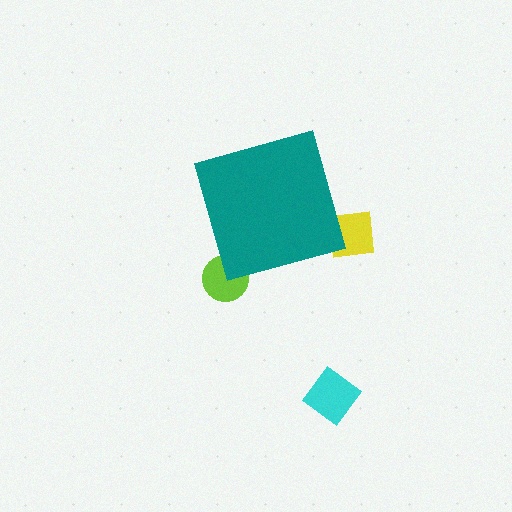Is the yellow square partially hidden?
Yes, the yellow square is partially hidden behind the teal diamond.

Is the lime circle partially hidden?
Yes, the lime circle is partially hidden behind the teal diamond.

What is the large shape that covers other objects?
A teal diamond.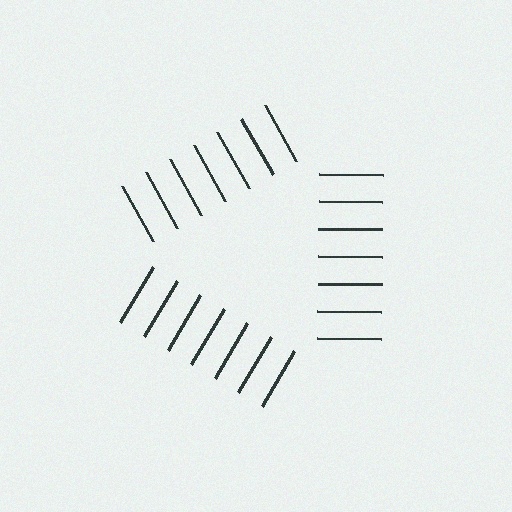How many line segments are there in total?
21 — 7 along each of the 3 edges.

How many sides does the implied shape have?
3 sides — the line-ends trace a triangle.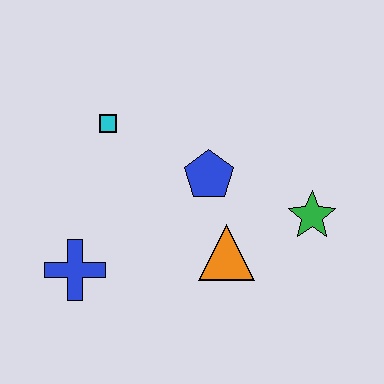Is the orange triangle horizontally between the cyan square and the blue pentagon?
No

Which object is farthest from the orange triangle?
The cyan square is farthest from the orange triangle.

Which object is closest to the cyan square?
The blue pentagon is closest to the cyan square.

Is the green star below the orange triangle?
No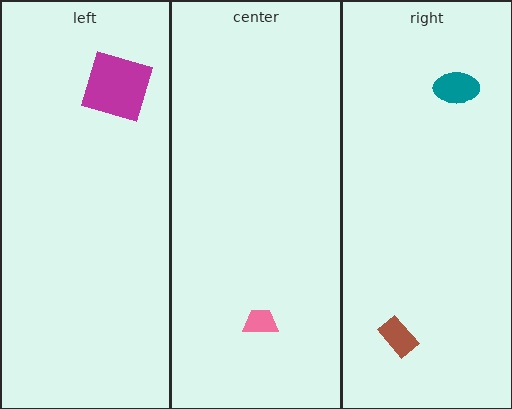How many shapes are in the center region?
1.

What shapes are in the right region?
The brown rectangle, the teal ellipse.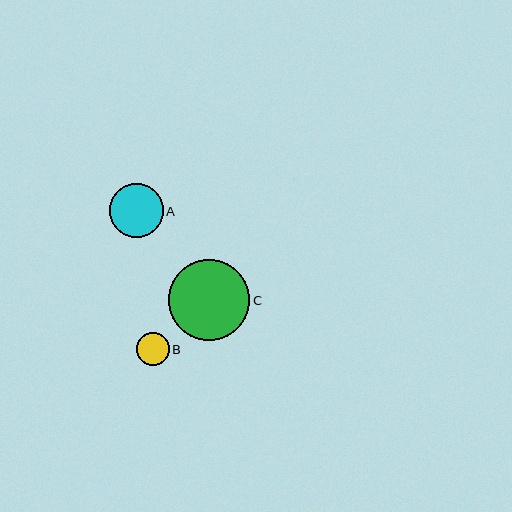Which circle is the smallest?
Circle B is the smallest with a size of approximately 33 pixels.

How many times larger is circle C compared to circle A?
Circle C is approximately 1.5 times the size of circle A.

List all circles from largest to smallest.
From largest to smallest: C, A, B.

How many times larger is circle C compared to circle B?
Circle C is approximately 2.5 times the size of circle B.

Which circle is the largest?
Circle C is the largest with a size of approximately 81 pixels.